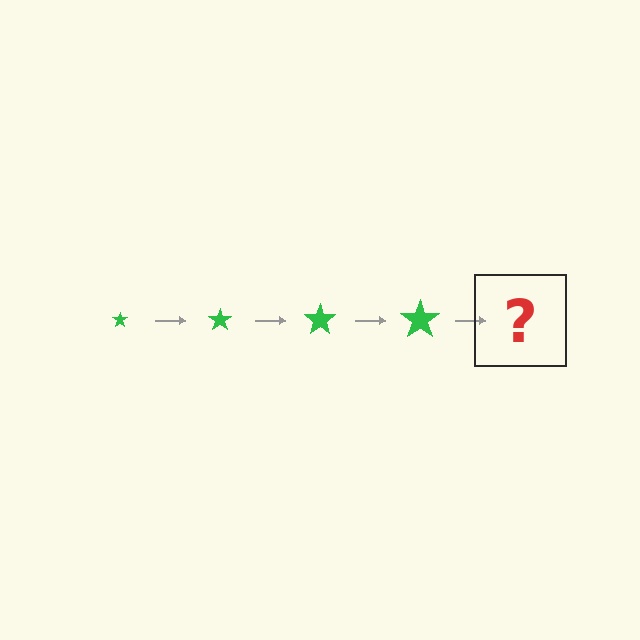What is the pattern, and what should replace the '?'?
The pattern is that the star gets progressively larger each step. The '?' should be a green star, larger than the previous one.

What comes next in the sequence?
The next element should be a green star, larger than the previous one.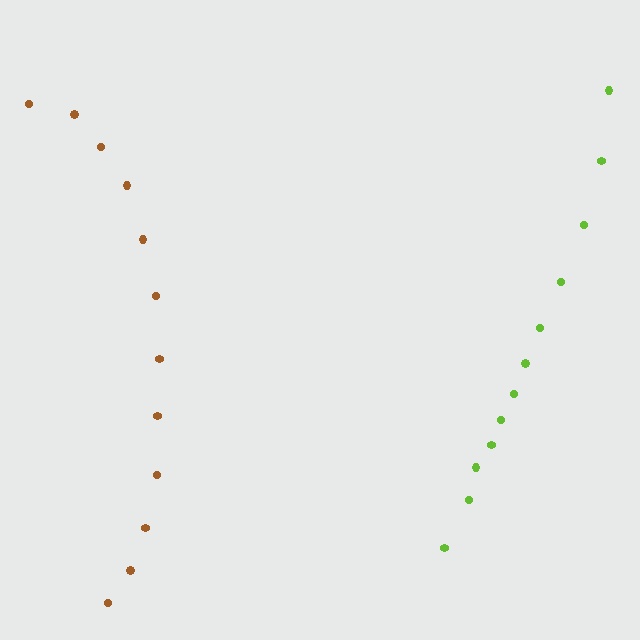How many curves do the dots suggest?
There are 2 distinct paths.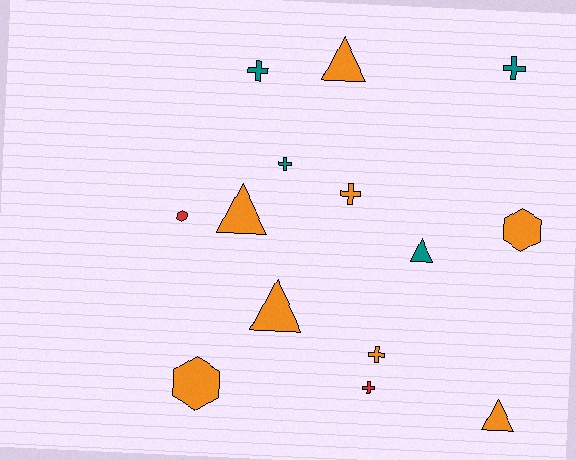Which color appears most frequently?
Orange, with 8 objects.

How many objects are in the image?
There are 14 objects.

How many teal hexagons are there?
There are no teal hexagons.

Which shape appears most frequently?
Cross, with 6 objects.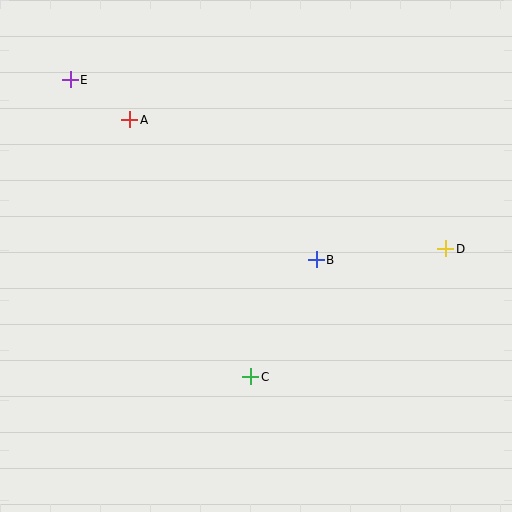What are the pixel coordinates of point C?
Point C is at (251, 377).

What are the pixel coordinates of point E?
Point E is at (70, 80).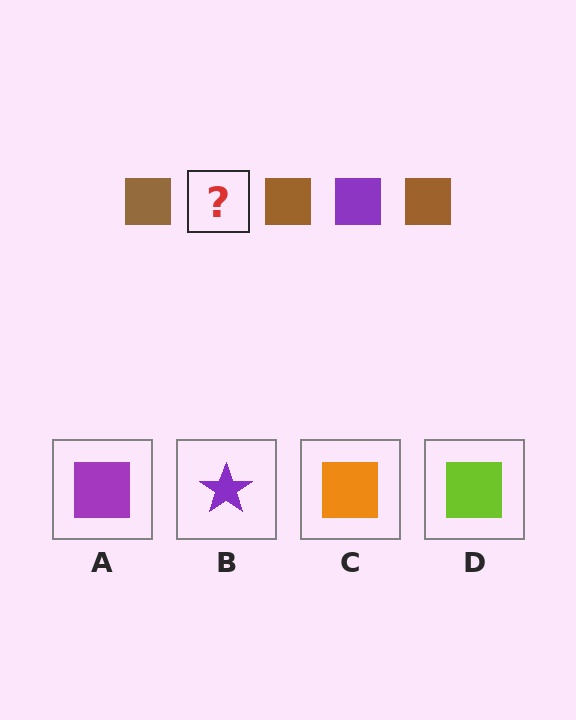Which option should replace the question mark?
Option A.